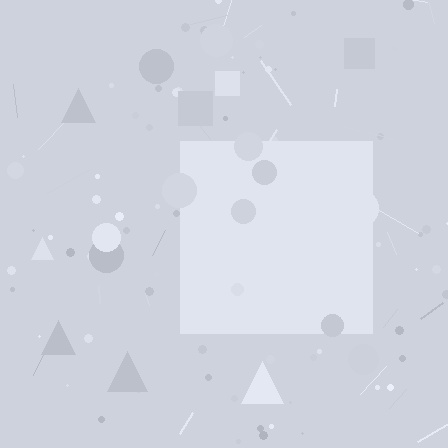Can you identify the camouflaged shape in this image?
The camouflaged shape is a square.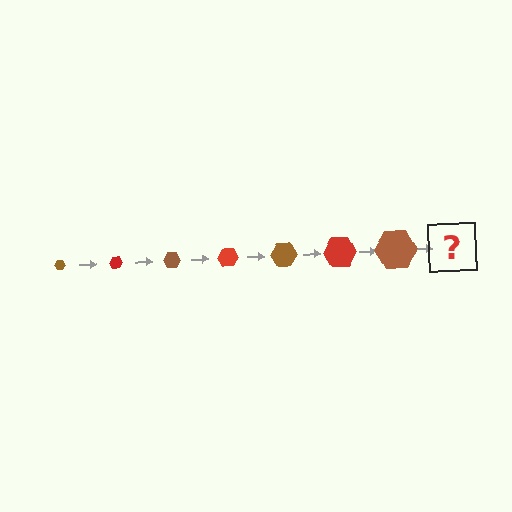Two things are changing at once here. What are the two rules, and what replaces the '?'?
The two rules are that the hexagon grows larger each step and the color cycles through brown and red. The '?' should be a red hexagon, larger than the previous one.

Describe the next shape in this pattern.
It should be a red hexagon, larger than the previous one.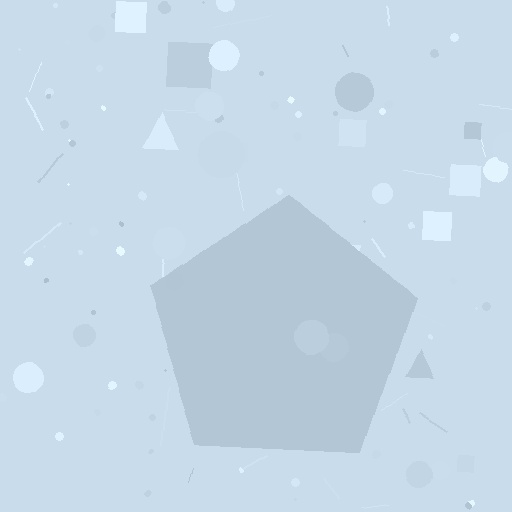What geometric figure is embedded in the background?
A pentagon is embedded in the background.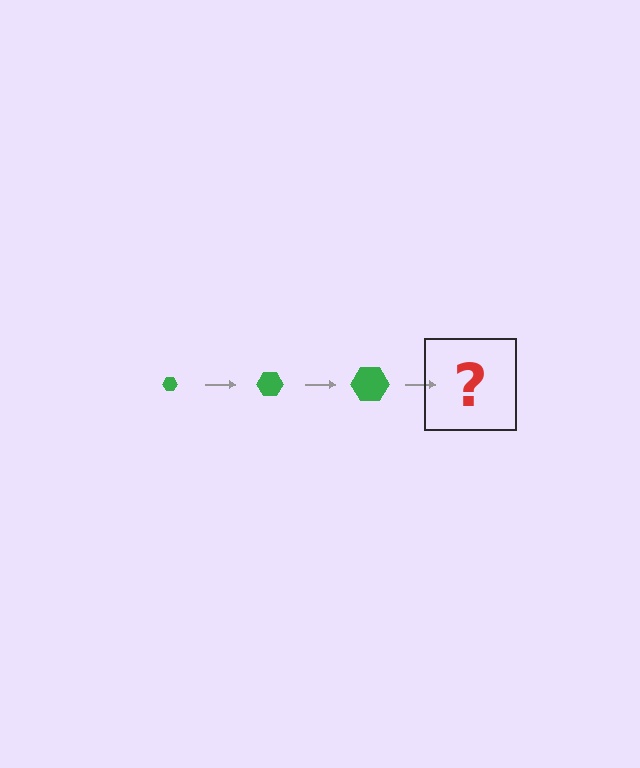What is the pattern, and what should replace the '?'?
The pattern is that the hexagon gets progressively larger each step. The '?' should be a green hexagon, larger than the previous one.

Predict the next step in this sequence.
The next step is a green hexagon, larger than the previous one.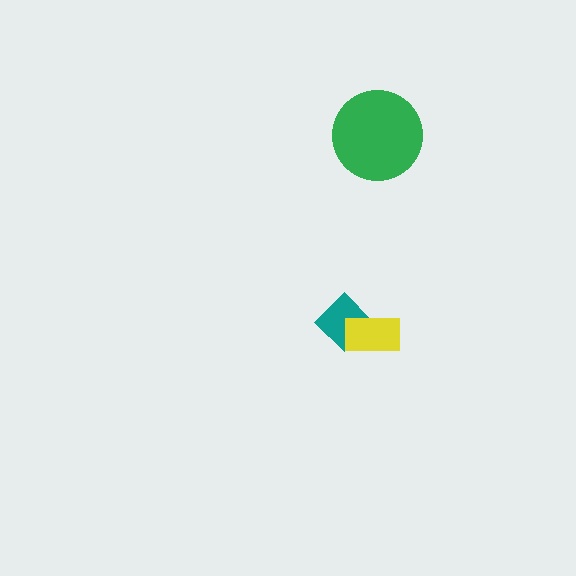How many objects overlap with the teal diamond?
1 object overlaps with the teal diamond.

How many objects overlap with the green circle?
0 objects overlap with the green circle.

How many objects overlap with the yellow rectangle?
1 object overlaps with the yellow rectangle.